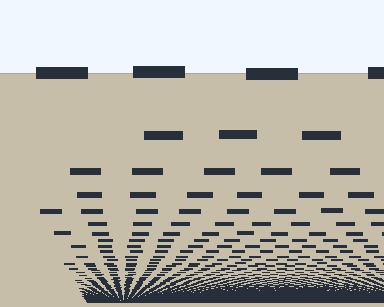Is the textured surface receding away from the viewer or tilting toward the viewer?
The surface appears to tilt toward the viewer. Texture elements get larger and sparser toward the top.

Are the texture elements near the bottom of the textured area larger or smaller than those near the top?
Smaller. The gradient is inverted — elements near the bottom are smaller and denser.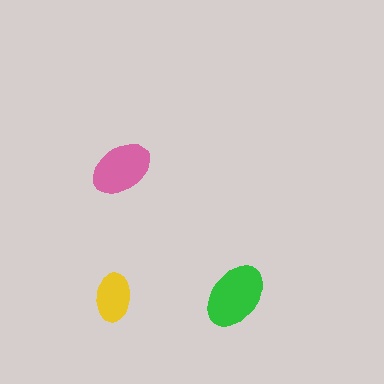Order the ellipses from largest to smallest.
the green one, the pink one, the yellow one.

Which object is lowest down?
The yellow ellipse is bottommost.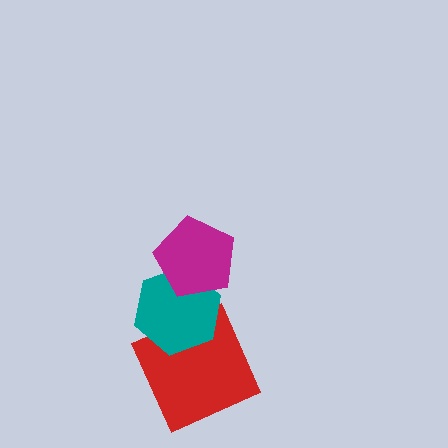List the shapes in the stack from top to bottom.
From top to bottom: the magenta pentagon, the teal hexagon, the red square.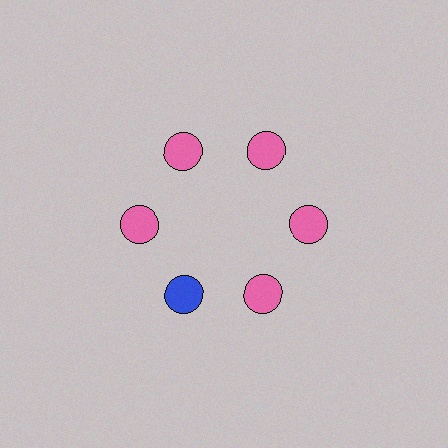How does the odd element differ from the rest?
It has a different color: blue instead of pink.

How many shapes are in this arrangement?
There are 6 shapes arranged in a ring pattern.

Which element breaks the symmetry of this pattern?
The blue circle at roughly the 7 o'clock position breaks the symmetry. All other shapes are pink circles.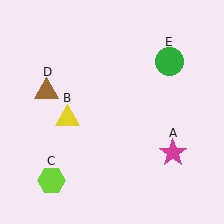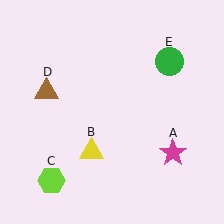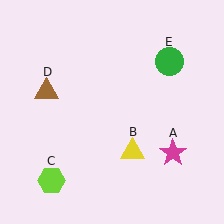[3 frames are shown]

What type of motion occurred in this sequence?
The yellow triangle (object B) rotated counterclockwise around the center of the scene.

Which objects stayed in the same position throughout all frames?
Magenta star (object A) and lime hexagon (object C) and brown triangle (object D) and green circle (object E) remained stationary.